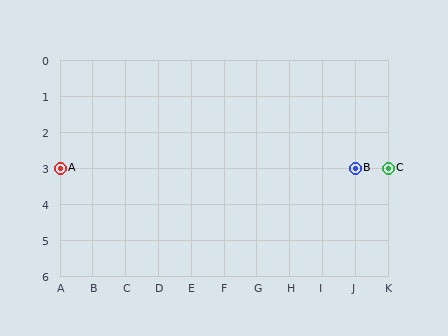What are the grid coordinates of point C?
Point C is at grid coordinates (K, 3).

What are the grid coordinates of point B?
Point B is at grid coordinates (J, 3).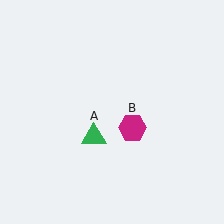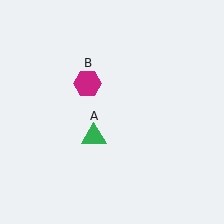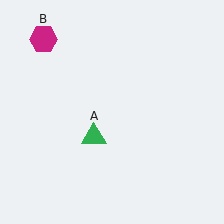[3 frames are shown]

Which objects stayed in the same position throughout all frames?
Green triangle (object A) remained stationary.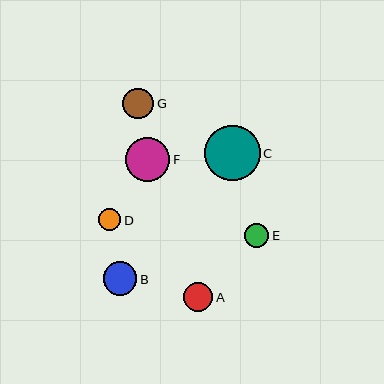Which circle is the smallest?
Circle D is the smallest with a size of approximately 22 pixels.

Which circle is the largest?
Circle C is the largest with a size of approximately 56 pixels.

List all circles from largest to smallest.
From largest to smallest: C, F, B, G, A, E, D.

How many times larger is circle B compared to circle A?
Circle B is approximately 1.2 times the size of circle A.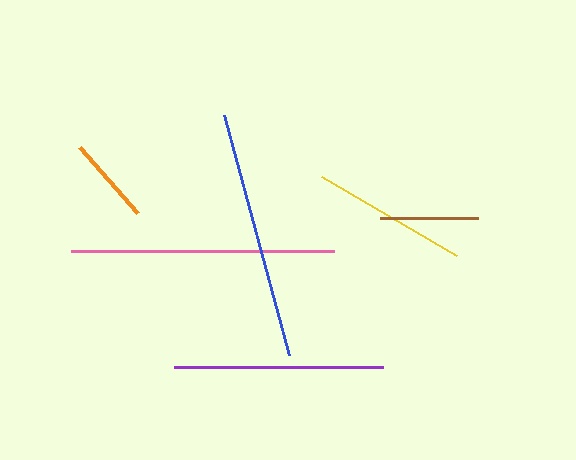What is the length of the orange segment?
The orange segment is approximately 88 pixels long.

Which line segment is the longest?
The pink line is the longest at approximately 263 pixels.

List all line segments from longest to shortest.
From longest to shortest: pink, blue, purple, yellow, brown, orange.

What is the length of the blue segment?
The blue segment is approximately 249 pixels long.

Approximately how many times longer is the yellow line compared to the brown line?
The yellow line is approximately 1.6 times the length of the brown line.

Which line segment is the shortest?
The orange line is the shortest at approximately 88 pixels.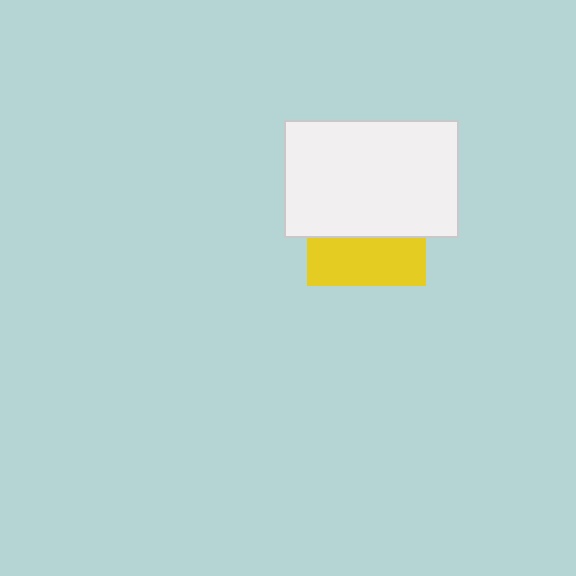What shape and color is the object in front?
The object in front is a white rectangle.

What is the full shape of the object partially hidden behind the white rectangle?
The partially hidden object is a yellow square.